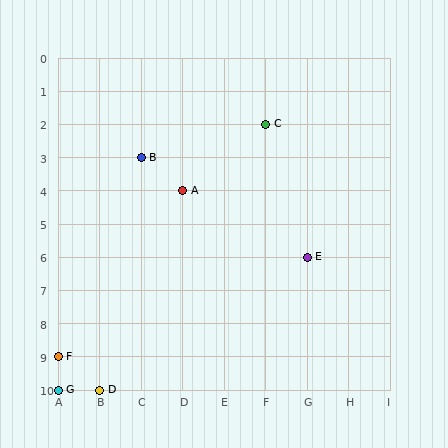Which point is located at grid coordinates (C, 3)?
Point B is at (C, 3).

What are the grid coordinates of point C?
Point C is at grid coordinates (F, 2).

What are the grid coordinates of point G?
Point G is at grid coordinates (A, 10).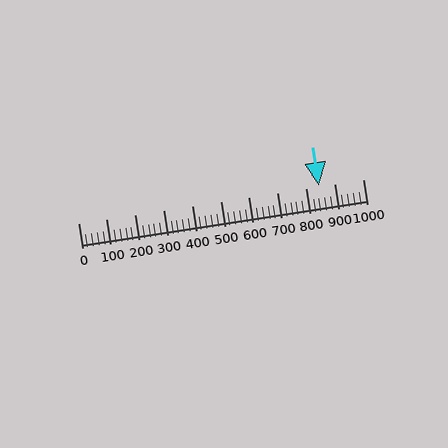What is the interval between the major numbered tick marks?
The major tick marks are spaced 100 units apart.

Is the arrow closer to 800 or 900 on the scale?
The arrow is closer to 800.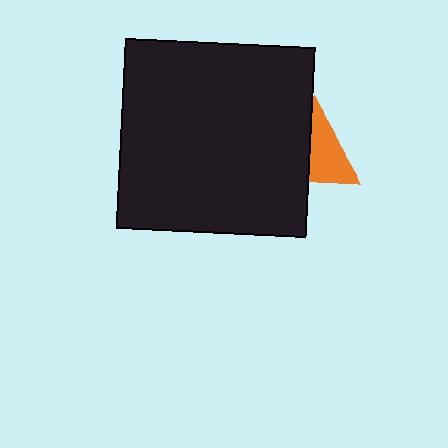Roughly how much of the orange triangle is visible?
About half of it is visible (roughly 52%).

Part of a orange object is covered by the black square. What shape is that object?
It is a triangle.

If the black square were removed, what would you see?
You would see the complete orange triangle.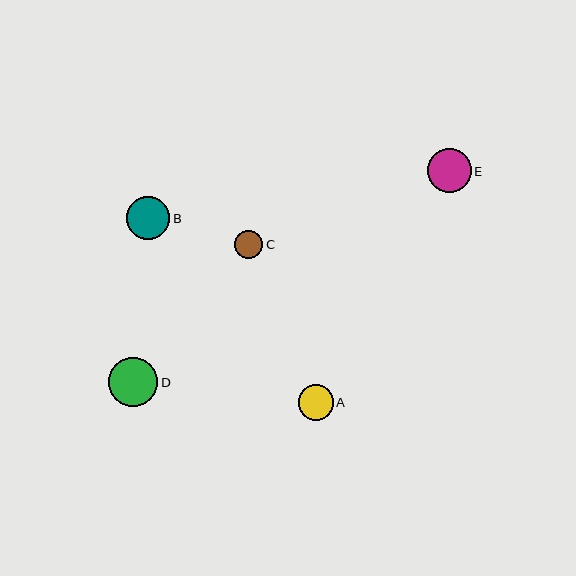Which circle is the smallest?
Circle C is the smallest with a size of approximately 28 pixels.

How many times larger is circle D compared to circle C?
Circle D is approximately 1.7 times the size of circle C.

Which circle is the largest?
Circle D is the largest with a size of approximately 49 pixels.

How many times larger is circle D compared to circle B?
Circle D is approximately 1.1 times the size of circle B.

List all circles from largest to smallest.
From largest to smallest: D, E, B, A, C.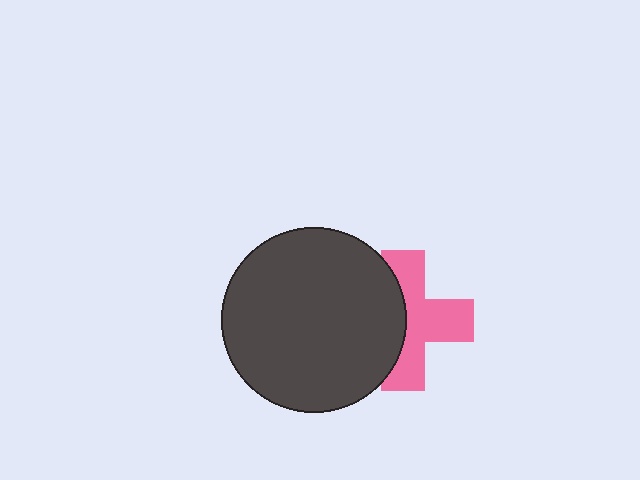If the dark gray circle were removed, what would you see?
You would see the complete pink cross.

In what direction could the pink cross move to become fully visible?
The pink cross could move right. That would shift it out from behind the dark gray circle entirely.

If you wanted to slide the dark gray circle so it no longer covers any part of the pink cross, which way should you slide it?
Slide it left — that is the most direct way to separate the two shapes.